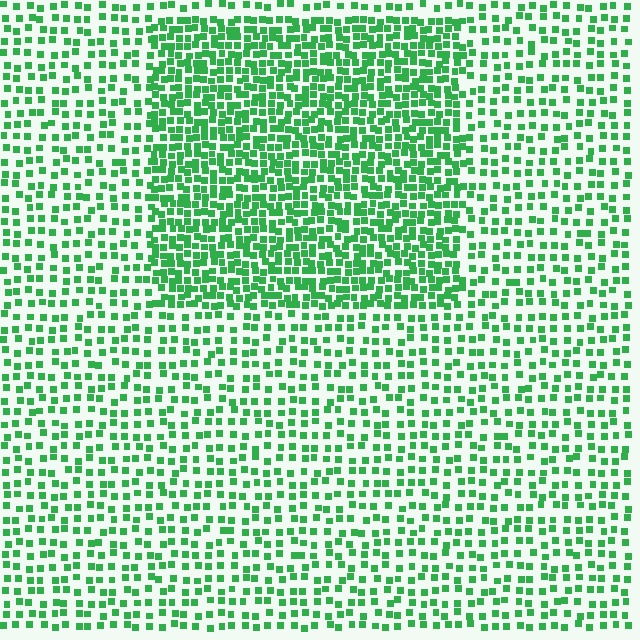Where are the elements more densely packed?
The elements are more densely packed inside the rectangle boundary.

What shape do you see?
I see a rectangle.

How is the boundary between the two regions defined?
The boundary is defined by a change in element density (approximately 2.0x ratio). All elements are the same color, size, and shape.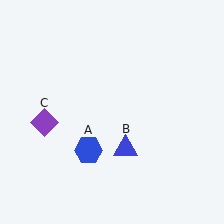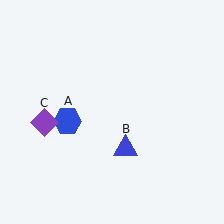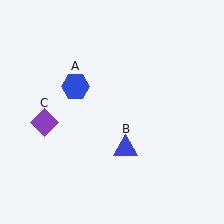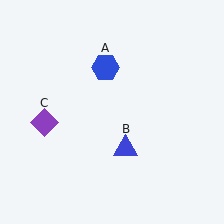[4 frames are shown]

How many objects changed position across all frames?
1 object changed position: blue hexagon (object A).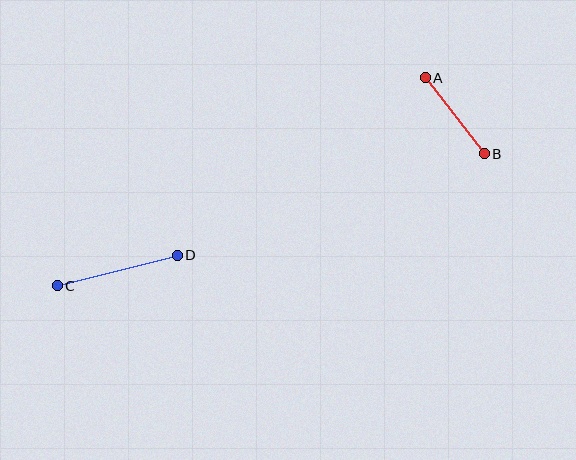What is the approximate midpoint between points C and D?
The midpoint is at approximately (117, 270) pixels.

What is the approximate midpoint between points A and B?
The midpoint is at approximately (455, 116) pixels.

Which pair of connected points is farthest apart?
Points C and D are farthest apart.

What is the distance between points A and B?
The distance is approximately 96 pixels.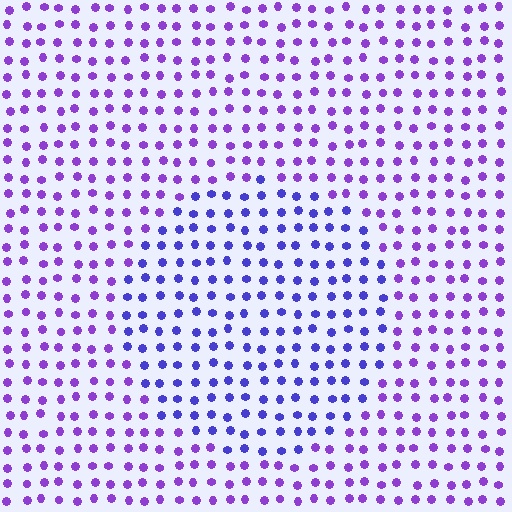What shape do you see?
I see a circle.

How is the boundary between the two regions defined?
The boundary is defined purely by a slight shift in hue (about 30 degrees). Spacing, size, and orientation are identical on both sides.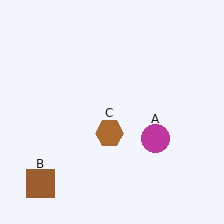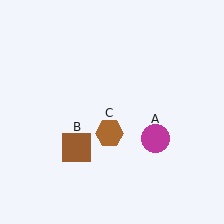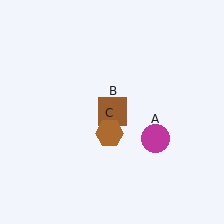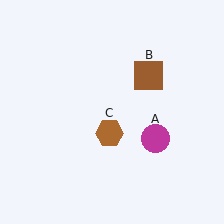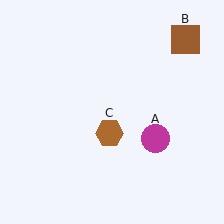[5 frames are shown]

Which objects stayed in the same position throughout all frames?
Magenta circle (object A) and brown hexagon (object C) remained stationary.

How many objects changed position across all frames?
1 object changed position: brown square (object B).